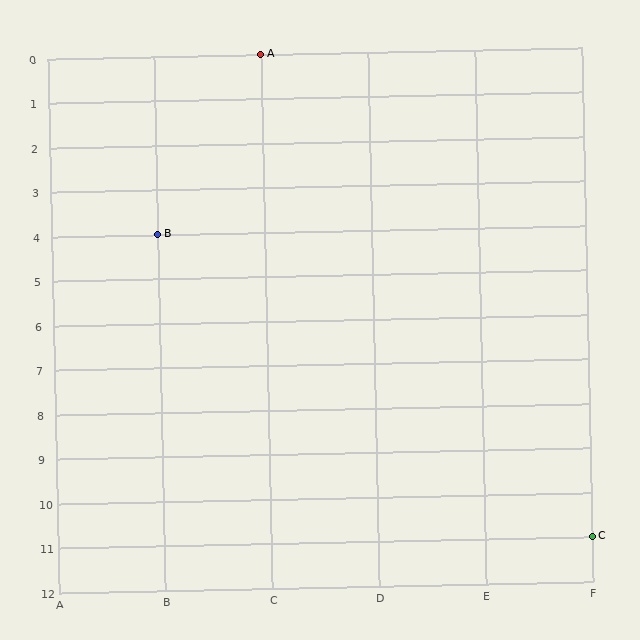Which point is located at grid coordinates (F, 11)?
Point C is at (F, 11).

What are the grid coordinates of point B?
Point B is at grid coordinates (B, 4).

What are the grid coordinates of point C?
Point C is at grid coordinates (F, 11).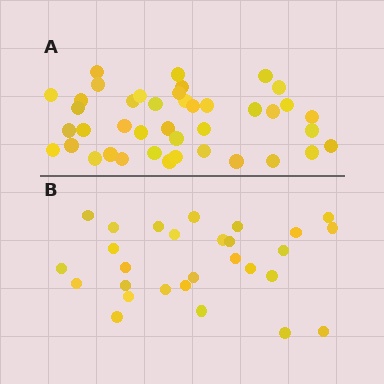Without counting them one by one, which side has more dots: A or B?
Region A (the top region) has more dots.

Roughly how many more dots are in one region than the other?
Region A has approximately 15 more dots than region B.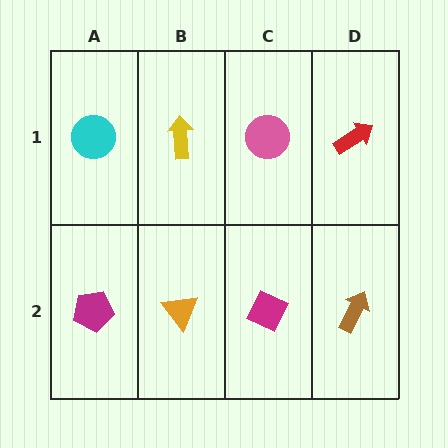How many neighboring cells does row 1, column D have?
2.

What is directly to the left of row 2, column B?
A magenta pentagon.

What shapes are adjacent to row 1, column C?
A magenta diamond (row 2, column C), a yellow arrow (row 1, column B), a red arrow (row 1, column D).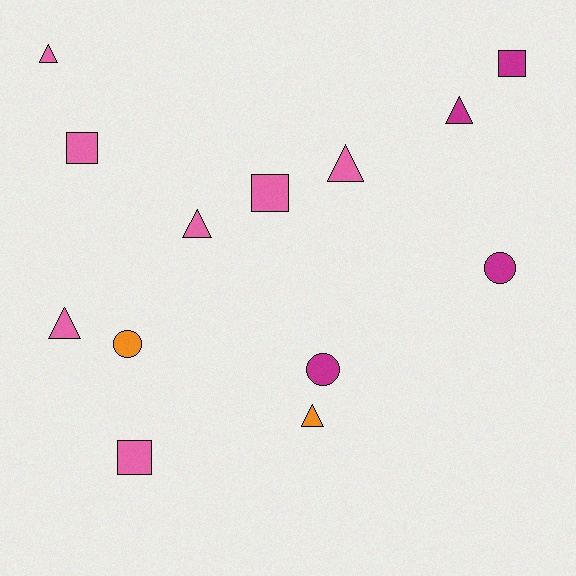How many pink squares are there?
There are 3 pink squares.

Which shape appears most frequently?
Triangle, with 6 objects.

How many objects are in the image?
There are 13 objects.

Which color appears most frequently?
Pink, with 7 objects.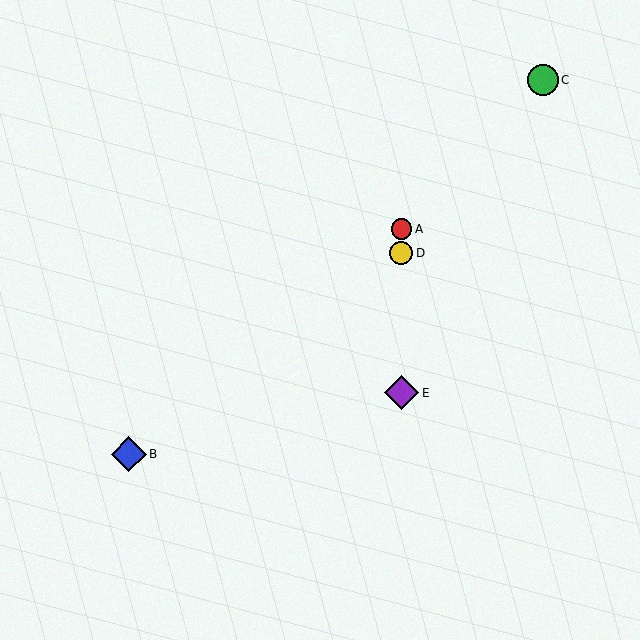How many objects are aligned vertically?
3 objects (A, D, E) are aligned vertically.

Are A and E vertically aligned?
Yes, both are at x≈401.